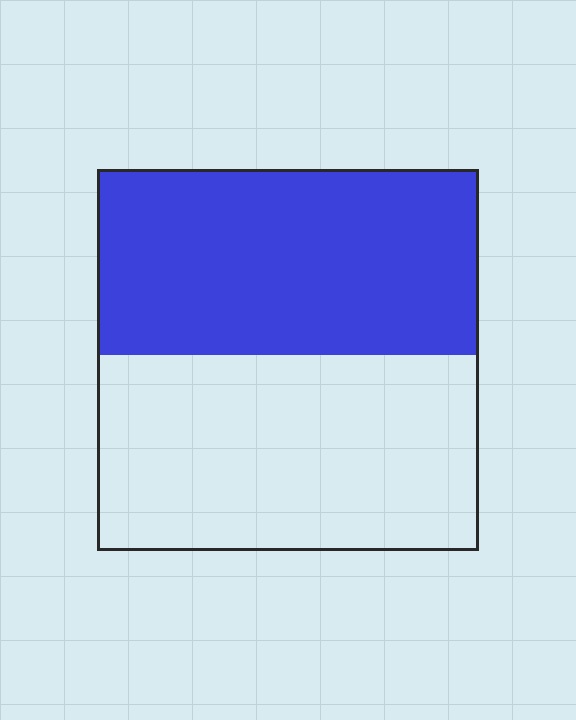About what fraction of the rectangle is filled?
About one half (1/2).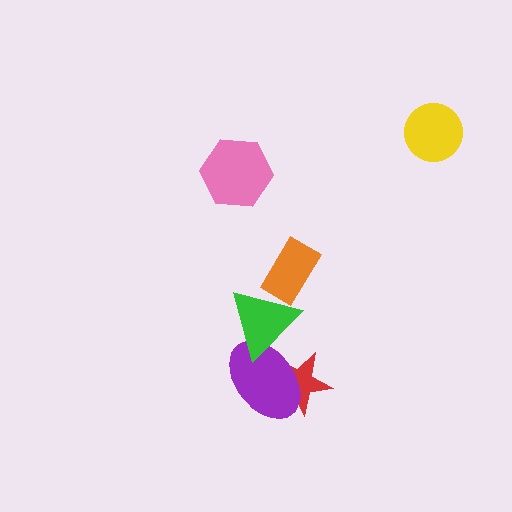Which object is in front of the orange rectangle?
The green triangle is in front of the orange rectangle.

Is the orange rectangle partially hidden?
Yes, it is partially covered by another shape.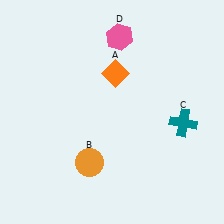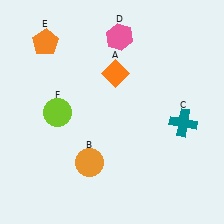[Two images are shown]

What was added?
An orange pentagon (E), a lime circle (F) were added in Image 2.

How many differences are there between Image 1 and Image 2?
There are 2 differences between the two images.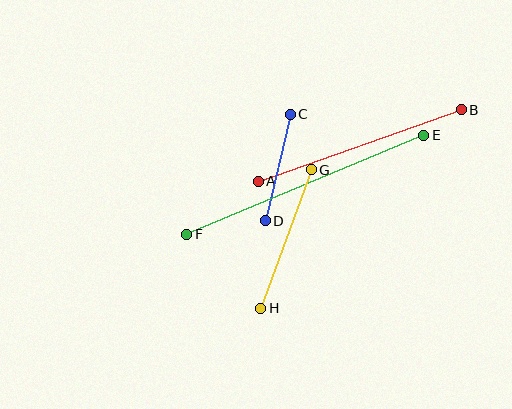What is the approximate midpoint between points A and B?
The midpoint is at approximately (360, 145) pixels.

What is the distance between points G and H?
The distance is approximately 147 pixels.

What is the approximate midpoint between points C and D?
The midpoint is at approximately (278, 167) pixels.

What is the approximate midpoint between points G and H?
The midpoint is at approximately (286, 239) pixels.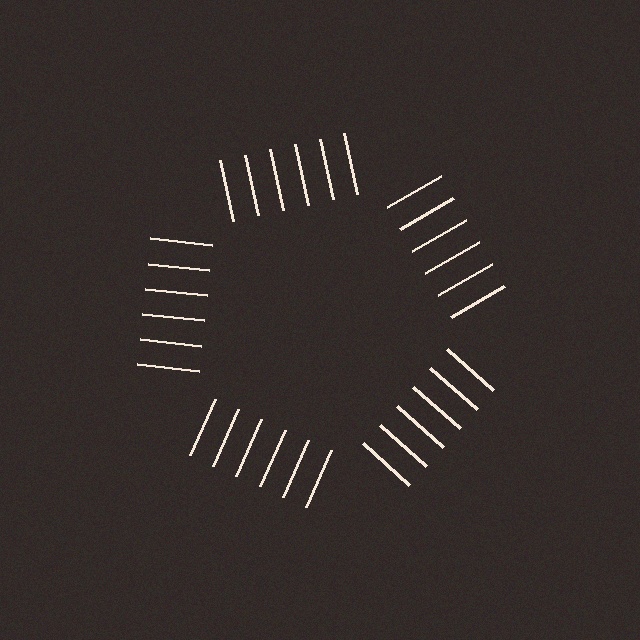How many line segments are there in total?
30 — 6 along each of the 5 edges.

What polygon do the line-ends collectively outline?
An illusory pentagon — the line segments terminate on its edges but no continuous stroke is drawn.